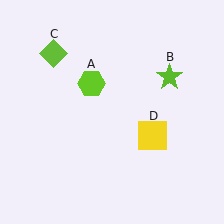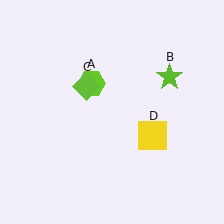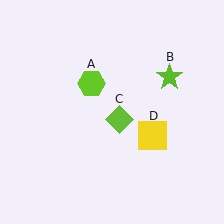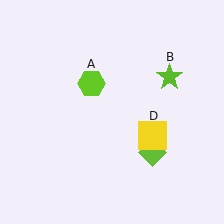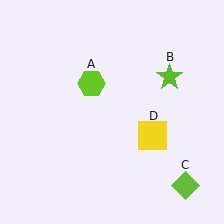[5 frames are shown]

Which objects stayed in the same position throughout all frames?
Lime hexagon (object A) and lime star (object B) and yellow square (object D) remained stationary.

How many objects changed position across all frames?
1 object changed position: lime diamond (object C).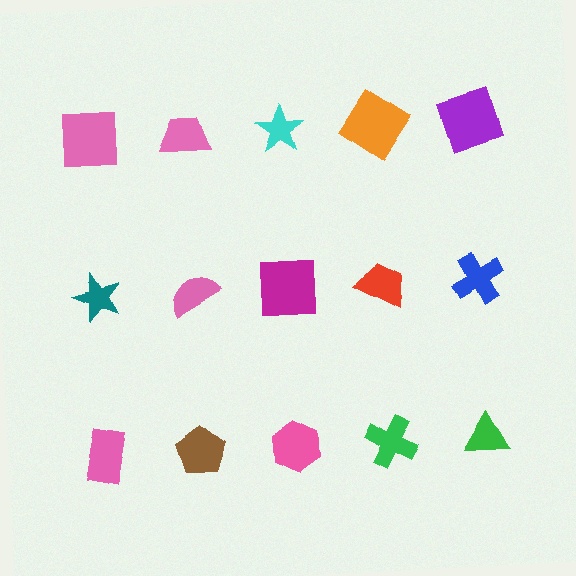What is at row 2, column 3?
A magenta square.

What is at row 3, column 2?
A brown pentagon.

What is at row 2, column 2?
A pink semicircle.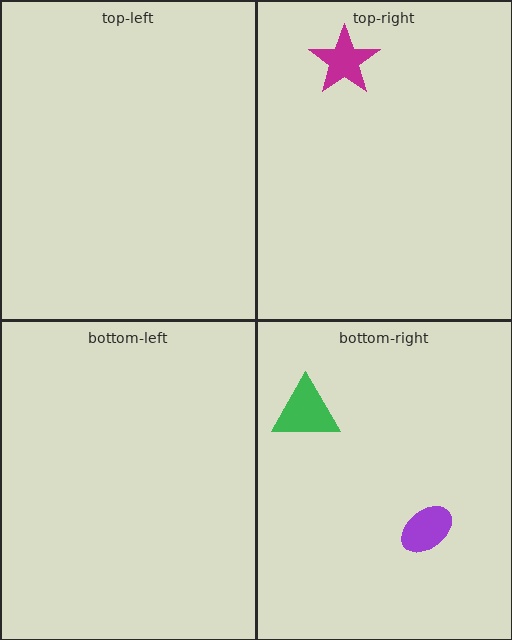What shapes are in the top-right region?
The magenta star.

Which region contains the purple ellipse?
The bottom-right region.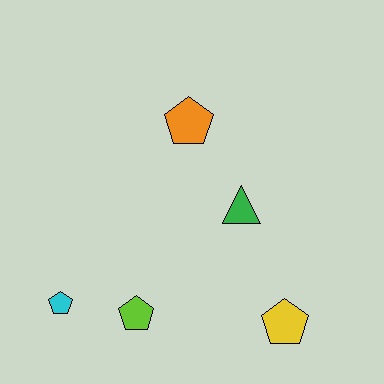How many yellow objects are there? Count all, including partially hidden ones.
There is 1 yellow object.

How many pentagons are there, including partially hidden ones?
There are 4 pentagons.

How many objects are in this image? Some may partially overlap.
There are 5 objects.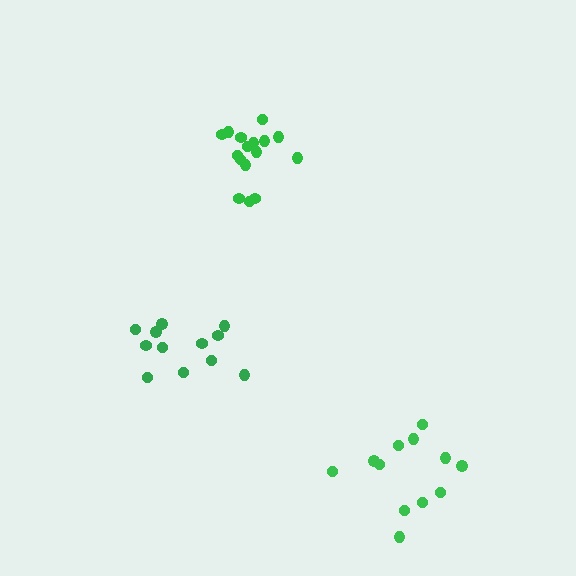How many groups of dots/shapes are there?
There are 3 groups.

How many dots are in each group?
Group 1: 12 dots, Group 2: 12 dots, Group 3: 16 dots (40 total).